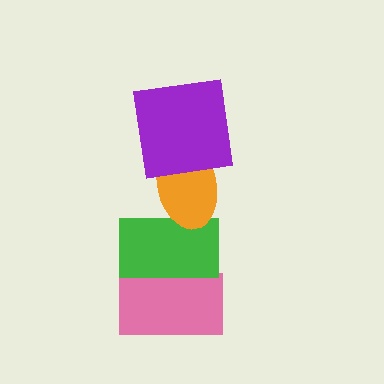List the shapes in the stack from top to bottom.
From top to bottom: the purple square, the orange ellipse, the green rectangle, the pink rectangle.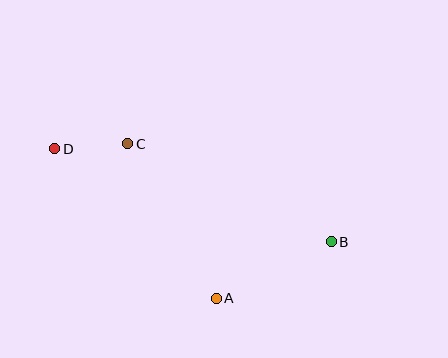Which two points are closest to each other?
Points C and D are closest to each other.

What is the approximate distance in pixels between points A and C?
The distance between A and C is approximately 178 pixels.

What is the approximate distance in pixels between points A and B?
The distance between A and B is approximately 128 pixels.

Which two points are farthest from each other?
Points B and D are farthest from each other.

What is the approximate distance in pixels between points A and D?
The distance between A and D is approximately 220 pixels.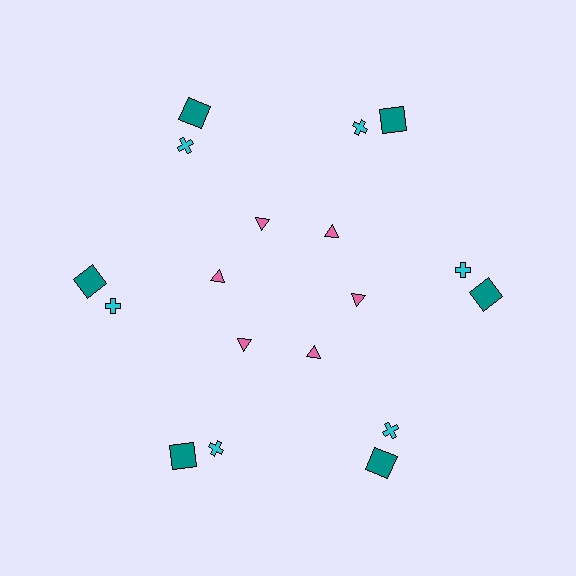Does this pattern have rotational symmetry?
Yes, this pattern has 6-fold rotational symmetry. It looks the same after rotating 60 degrees around the center.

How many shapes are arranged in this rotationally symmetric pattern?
There are 18 shapes, arranged in 6 groups of 3.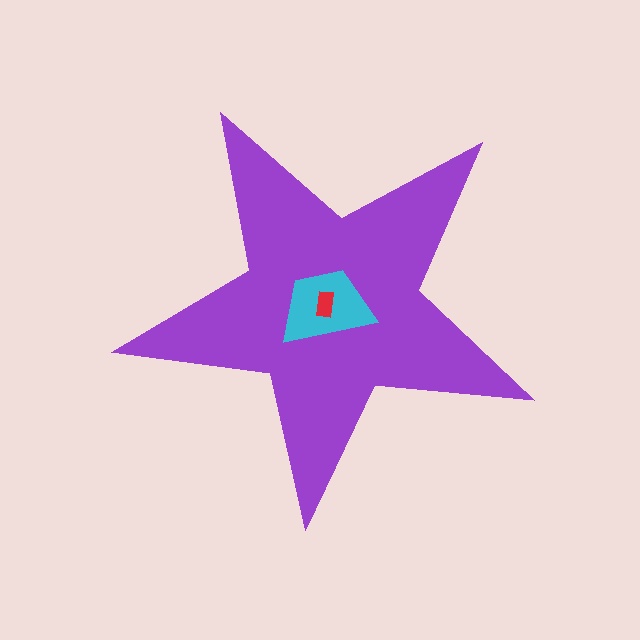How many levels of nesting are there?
3.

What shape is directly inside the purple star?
The cyan trapezoid.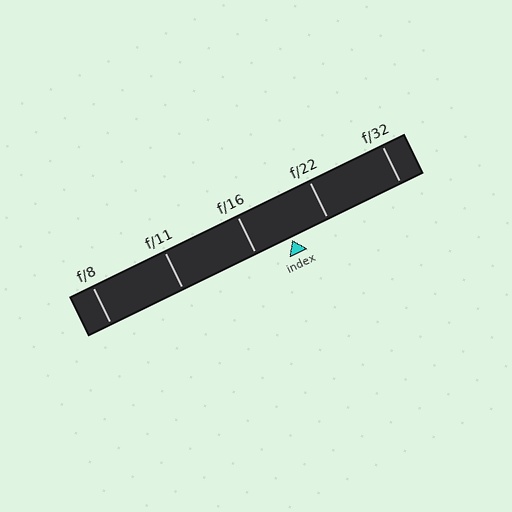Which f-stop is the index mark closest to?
The index mark is closest to f/16.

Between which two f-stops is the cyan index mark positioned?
The index mark is between f/16 and f/22.